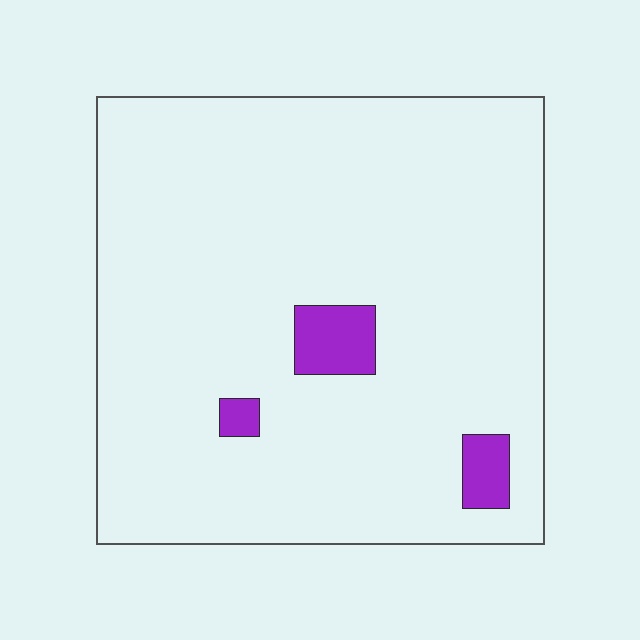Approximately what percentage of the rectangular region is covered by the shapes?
Approximately 5%.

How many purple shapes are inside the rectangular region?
3.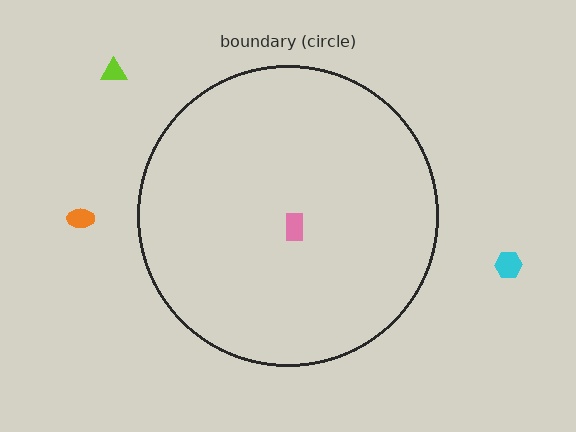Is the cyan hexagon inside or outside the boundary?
Outside.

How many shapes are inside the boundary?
1 inside, 3 outside.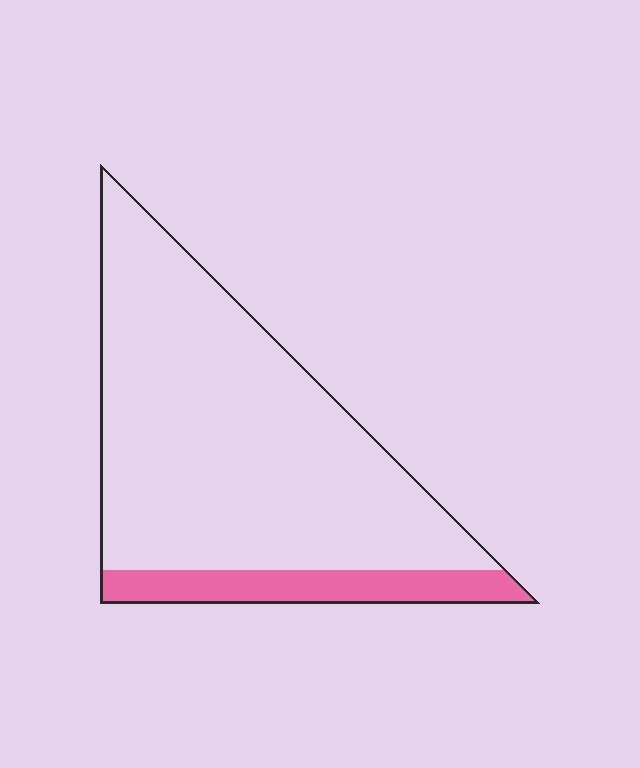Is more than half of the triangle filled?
No.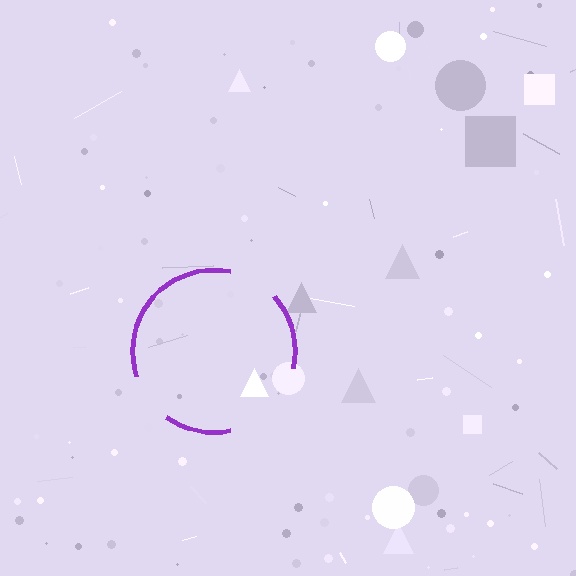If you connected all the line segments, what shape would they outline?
They would outline a circle.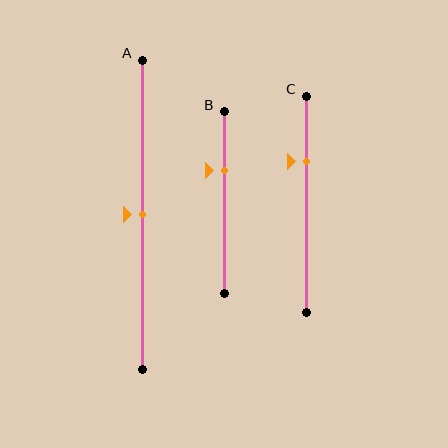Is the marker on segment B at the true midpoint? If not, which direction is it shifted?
No, the marker on segment B is shifted upward by about 18% of the segment length.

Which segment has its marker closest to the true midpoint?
Segment A has its marker closest to the true midpoint.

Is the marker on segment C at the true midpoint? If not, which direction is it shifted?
No, the marker on segment C is shifted upward by about 20% of the segment length.